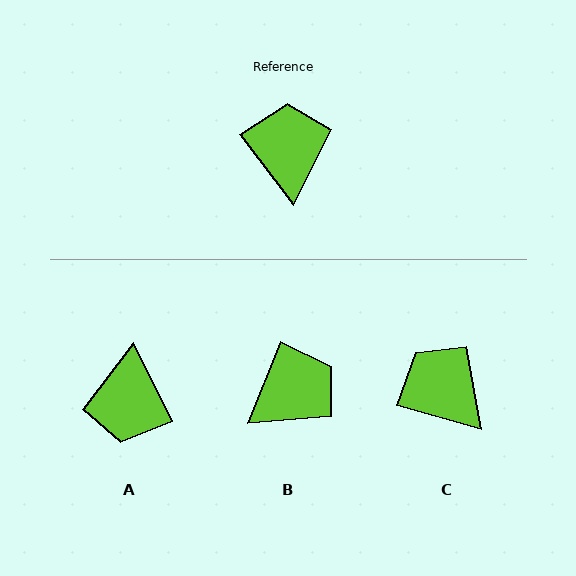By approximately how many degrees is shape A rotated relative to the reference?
Approximately 169 degrees counter-clockwise.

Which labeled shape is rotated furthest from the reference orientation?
A, about 169 degrees away.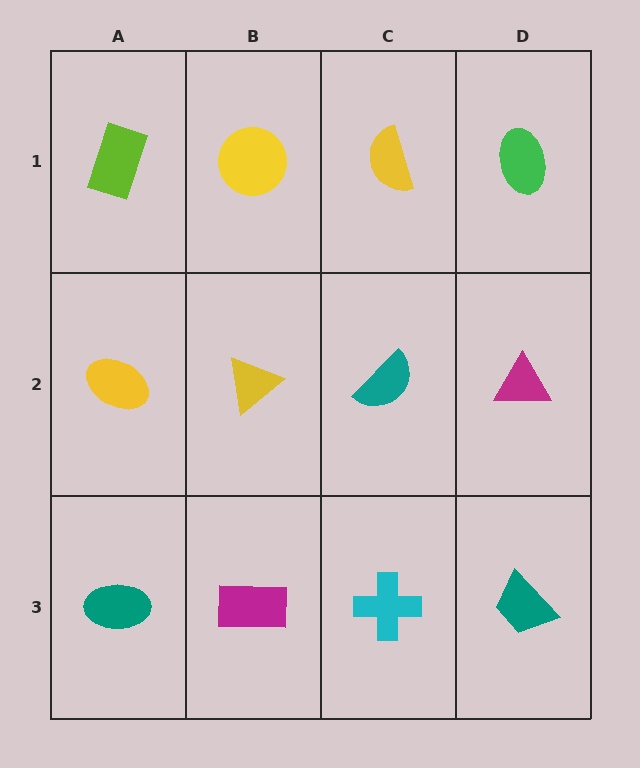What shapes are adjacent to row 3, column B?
A yellow triangle (row 2, column B), a teal ellipse (row 3, column A), a cyan cross (row 3, column C).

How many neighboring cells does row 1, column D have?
2.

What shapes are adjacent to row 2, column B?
A yellow circle (row 1, column B), a magenta rectangle (row 3, column B), a yellow ellipse (row 2, column A), a teal semicircle (row 2, column C).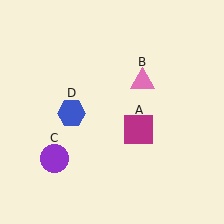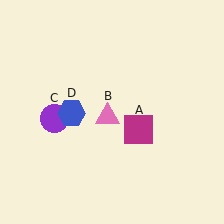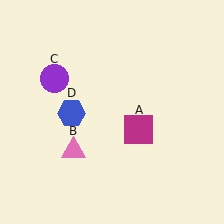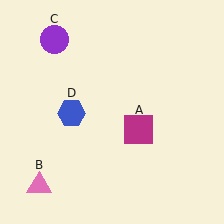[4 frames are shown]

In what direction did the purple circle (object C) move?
The purple circle (object C) moved up.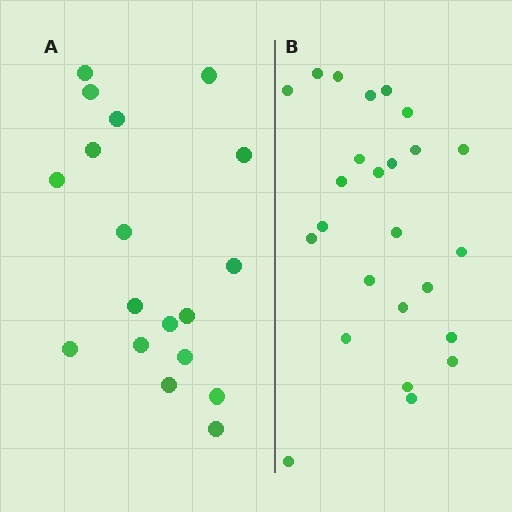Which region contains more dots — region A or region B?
Region B (the right region) has more dots.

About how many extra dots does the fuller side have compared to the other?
Region B has roughly 8 or so more dots than region A.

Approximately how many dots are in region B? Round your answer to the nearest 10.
About 20 dots. (The exact count is 25, which rounds to 20.)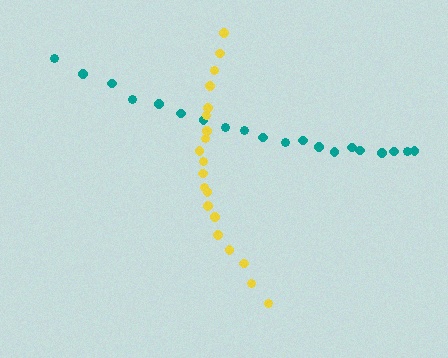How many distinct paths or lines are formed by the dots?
There are 2 distinct paths.